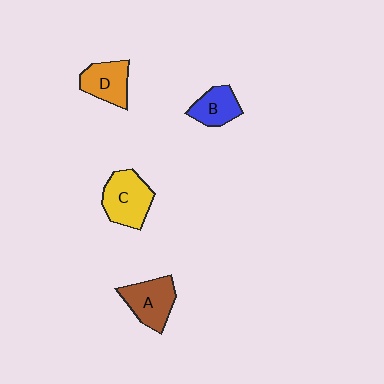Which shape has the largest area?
Shape C (yellow).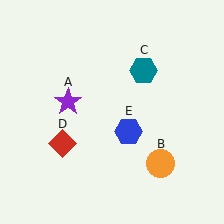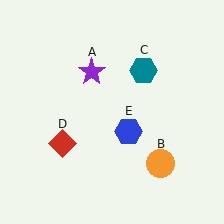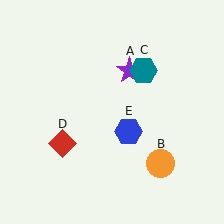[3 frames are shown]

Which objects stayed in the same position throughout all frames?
Orange circle (object B) and teal hexagon (object C) and red diamond (object D) and blue hexagon (object E) remained stationary.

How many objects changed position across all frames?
1 object changed position: purple star (object A).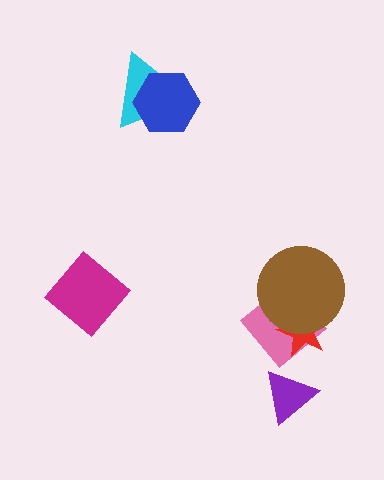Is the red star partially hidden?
Yes, it is partially covered by another shape.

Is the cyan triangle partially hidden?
Yes, it is partially covered by another shape.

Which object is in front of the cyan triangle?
The blue hexagon is in front of the cyan triangle.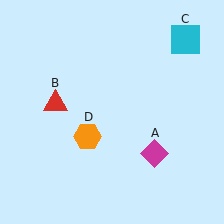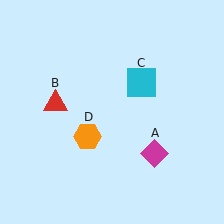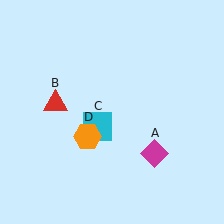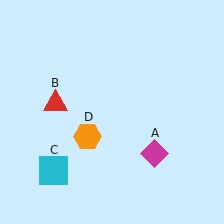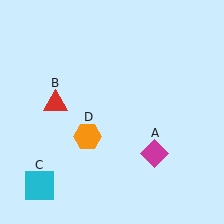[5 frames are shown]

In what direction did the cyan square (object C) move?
The cyan square (object C) moved down and to the left.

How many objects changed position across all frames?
1 object changed position: cyan square (object C).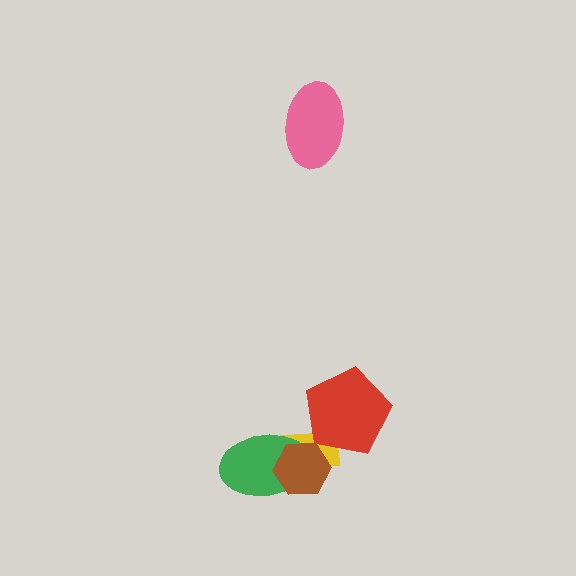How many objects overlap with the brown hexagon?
2 objects overlap with the brown hexagon.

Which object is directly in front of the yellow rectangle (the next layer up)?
The green ellipse is directly in front of the yellow rectangle.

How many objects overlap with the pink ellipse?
0 objects overlap with the pink ellipse.